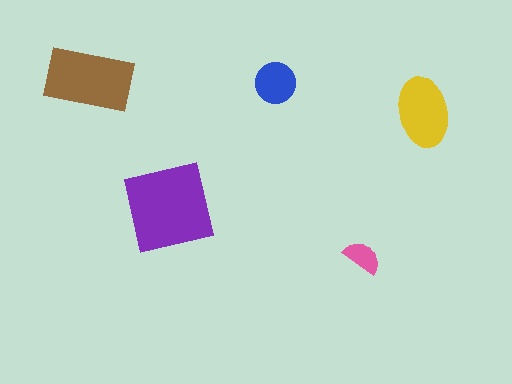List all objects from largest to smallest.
The purple square, the brown rectangle, the yellow ellipse, the blue circle, the pink semicircle.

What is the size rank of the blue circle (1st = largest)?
4th.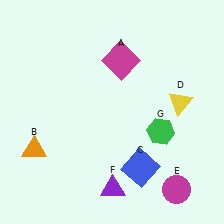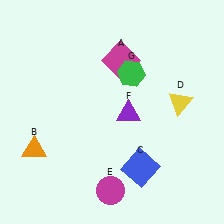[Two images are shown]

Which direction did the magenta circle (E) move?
The magenta circle (E) moved left.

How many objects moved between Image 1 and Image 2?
3 objects moved between the two images.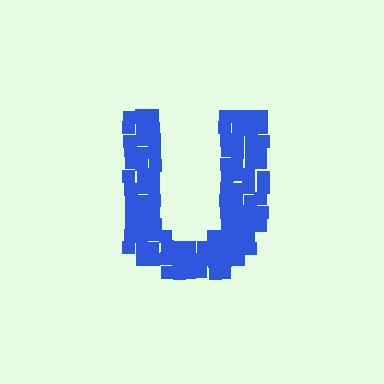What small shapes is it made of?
It is made of small squares.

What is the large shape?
The large shape is the letter U.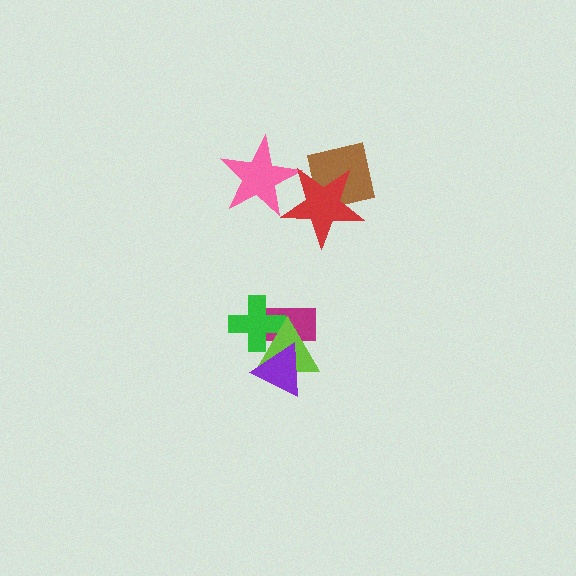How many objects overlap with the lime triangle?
3 objects overlap with the lime triangle.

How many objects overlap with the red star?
2 objects overlap with the red star.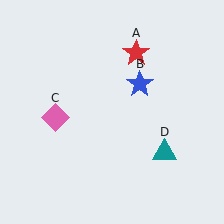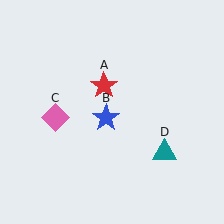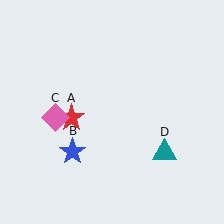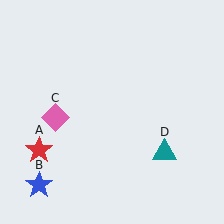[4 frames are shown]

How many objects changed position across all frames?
2 objects changed position: red star (object A), blue star (object B).